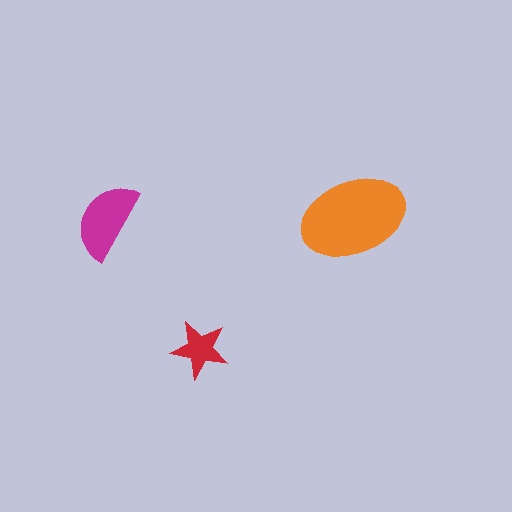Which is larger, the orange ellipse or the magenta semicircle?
The orange ellipse.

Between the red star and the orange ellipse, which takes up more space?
The orange ellipse.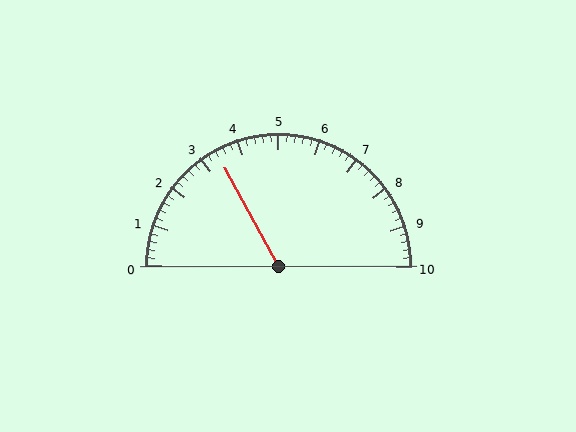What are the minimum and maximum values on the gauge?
The gauge ranges from 0 to 10.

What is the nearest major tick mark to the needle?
The nearest major tick mark is 3.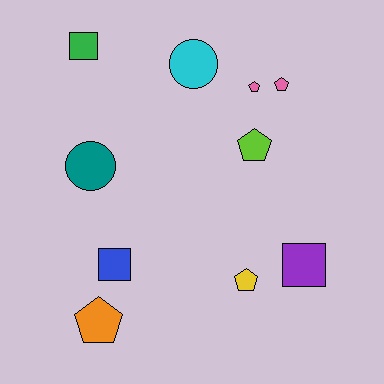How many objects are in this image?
There are 10 objects.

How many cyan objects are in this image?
There is 1 cyan object.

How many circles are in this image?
There are 2 circles.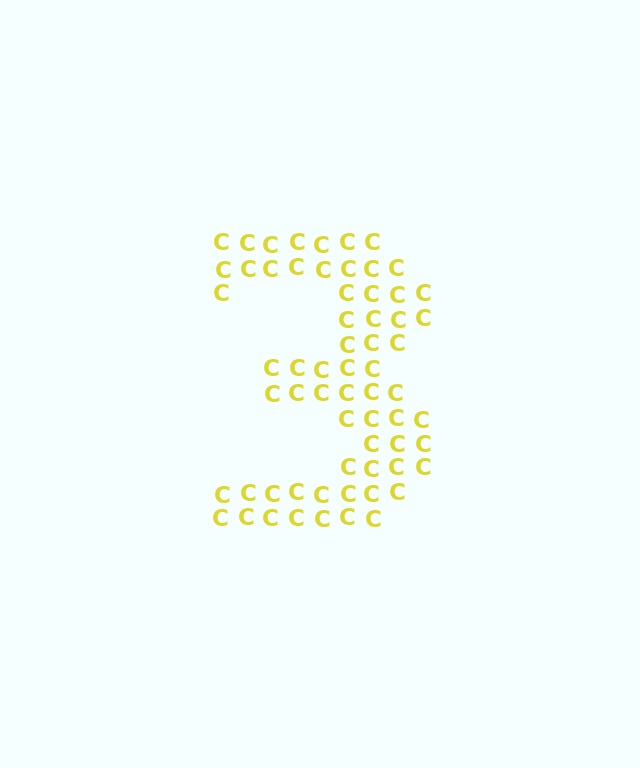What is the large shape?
The large shape is the digit 3.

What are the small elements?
The small elements are letter C's.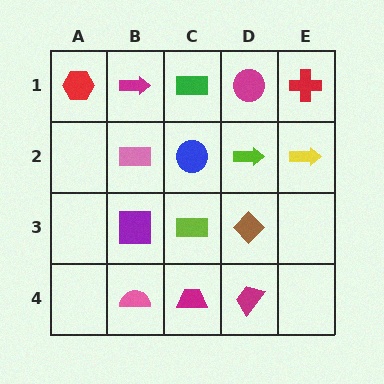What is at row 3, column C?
A lime rectangle.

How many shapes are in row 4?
3 shapes.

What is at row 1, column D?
A magenta circle.